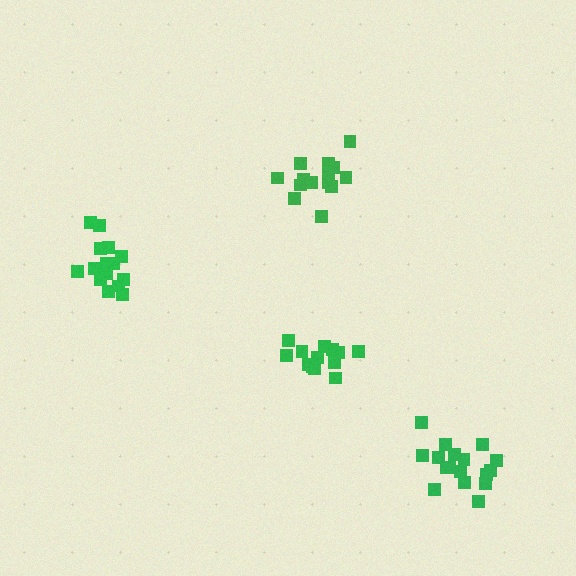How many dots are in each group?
Group 1: 17 dots, Group 2: 14 dots, Group 3: 14 dots, Group 4: 15 dots (60 total).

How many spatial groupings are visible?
There are 4 spatial groupings.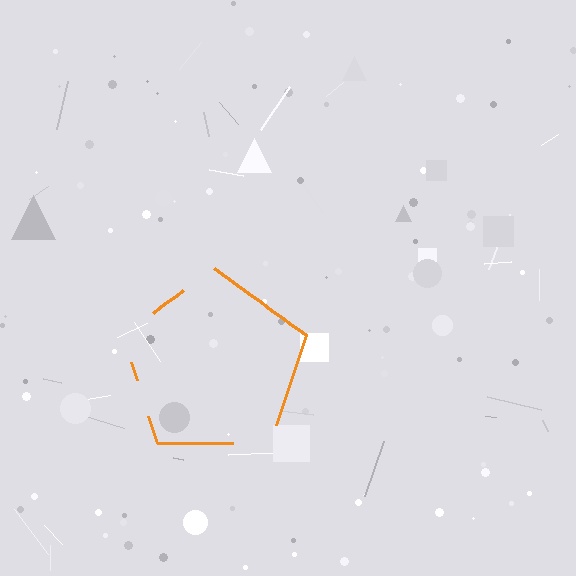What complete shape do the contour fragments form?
The contour fragments form a pentagon.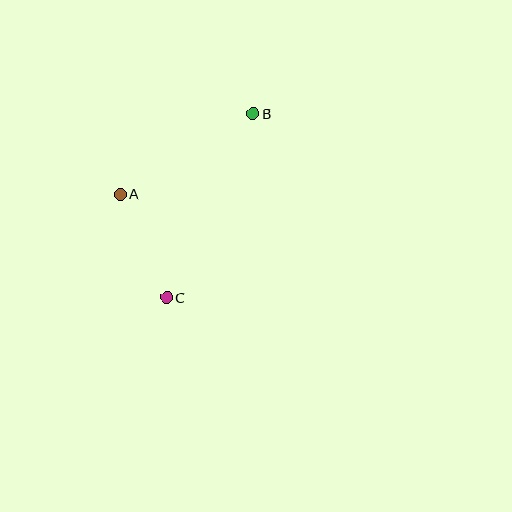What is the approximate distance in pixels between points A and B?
The distance between A and B is approximately 155 pixels.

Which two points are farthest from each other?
Points B and C are farthest from each other.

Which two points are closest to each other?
Points A and C are closest to each other.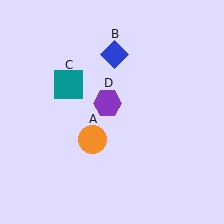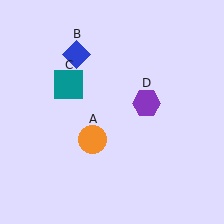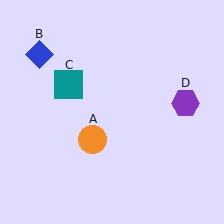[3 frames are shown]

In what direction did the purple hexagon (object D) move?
The purple hexagon (object D) moved right.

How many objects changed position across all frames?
2 objects changed position: blue diamond (object B), purple hexagon (object D).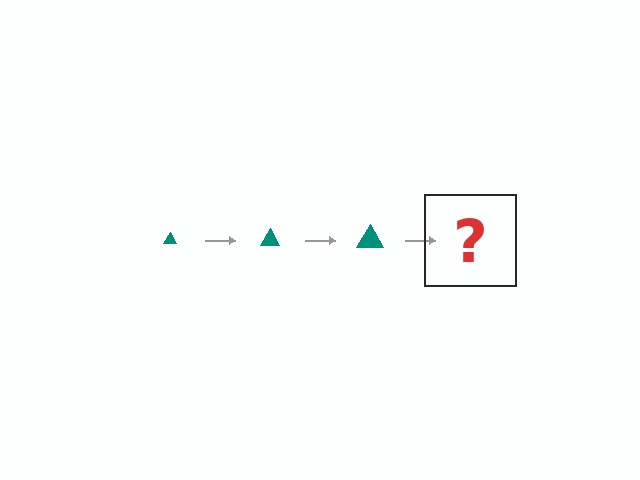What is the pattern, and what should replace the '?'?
The pattern is that the triangle gets progressively larger each step. The '?' should be a teal triangle, larger than the previous one.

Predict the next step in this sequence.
The next step is a teal triangle, larger than the previous one.